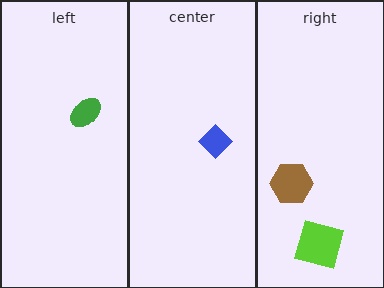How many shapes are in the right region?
2.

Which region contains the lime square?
The right region.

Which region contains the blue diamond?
The center region.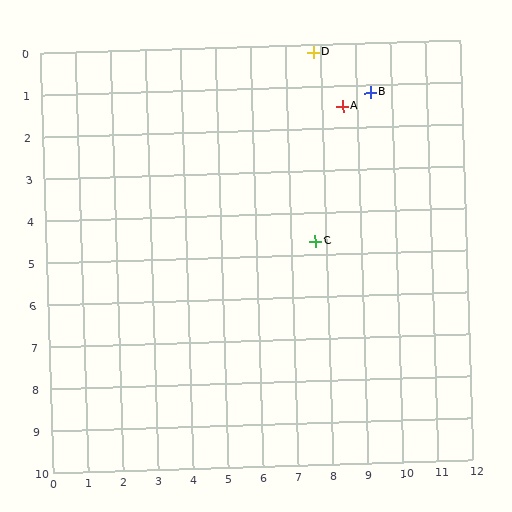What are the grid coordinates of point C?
Point C is at approximately (7.7, 4.7).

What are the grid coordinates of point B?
Point B is at approximately (9.4, 1.2).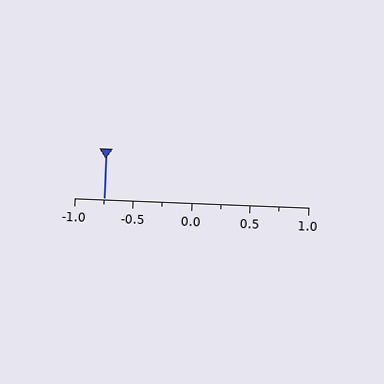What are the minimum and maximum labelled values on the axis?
The axis runs from -1.0 to 1.0.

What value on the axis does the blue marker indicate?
The marker indicates approximately -0.75.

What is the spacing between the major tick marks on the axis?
The major ticks are spaced 0.5 apart.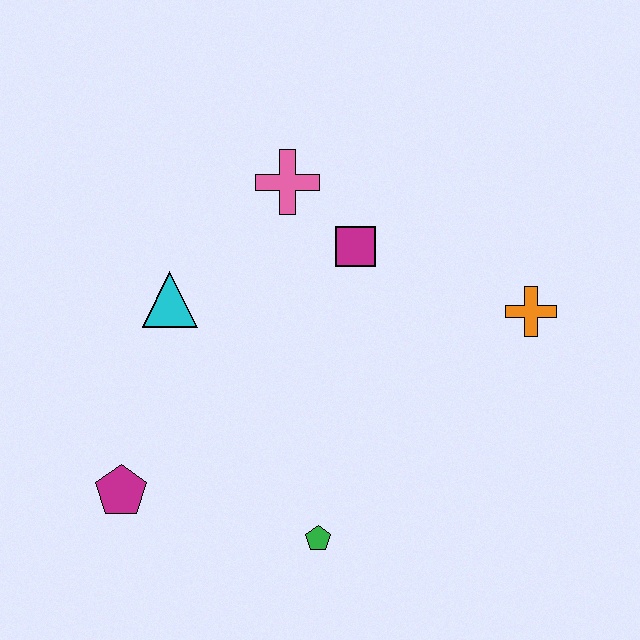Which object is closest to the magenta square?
The pink cross is closest to the magenta square.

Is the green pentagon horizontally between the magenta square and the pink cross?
Yes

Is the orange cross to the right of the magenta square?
Yes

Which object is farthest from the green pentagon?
The pink cross is farthest from the green pentagon.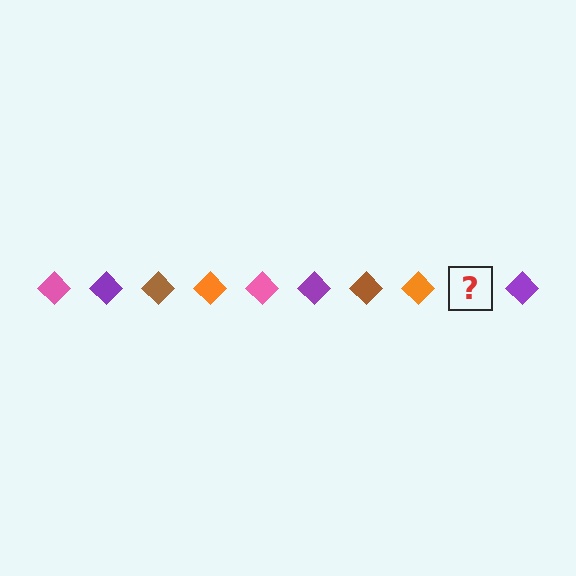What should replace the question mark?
The question mark should be replaced with a pink diamond.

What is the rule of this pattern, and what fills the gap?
The rule is that the pattern cycles through pink, purple, brown, orange diamonds. The gap should be filled with a pink diamond.